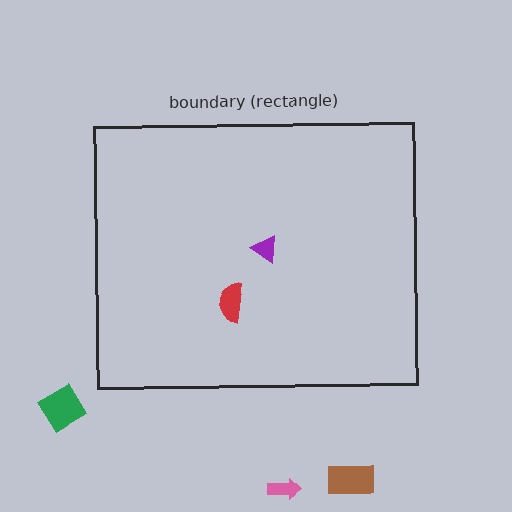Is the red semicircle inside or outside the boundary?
Inside.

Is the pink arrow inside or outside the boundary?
Outside.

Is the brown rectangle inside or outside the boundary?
Outside.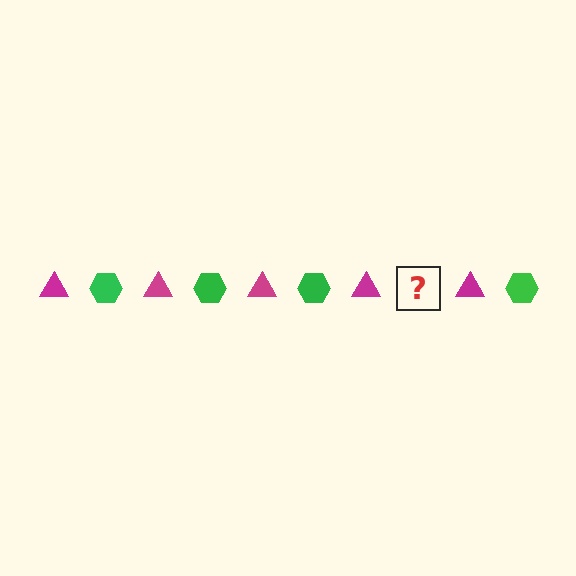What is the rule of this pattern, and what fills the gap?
The rule is that the pattern alternates between magenta triangle and green hexagon. The gap should be filled with a green hexagon.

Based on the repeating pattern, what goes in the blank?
The blank should be a green hexagon.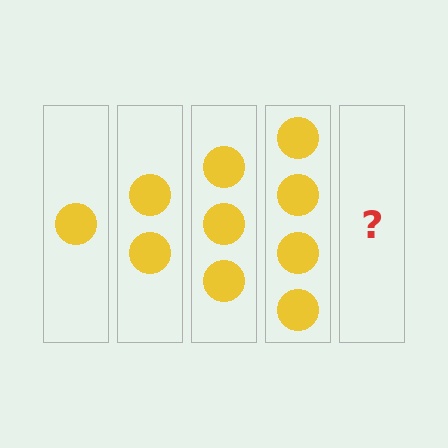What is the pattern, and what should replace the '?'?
The pattern is that each step adds one more circle. The '?' should be 5 circles.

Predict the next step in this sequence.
The next step is 5 circles.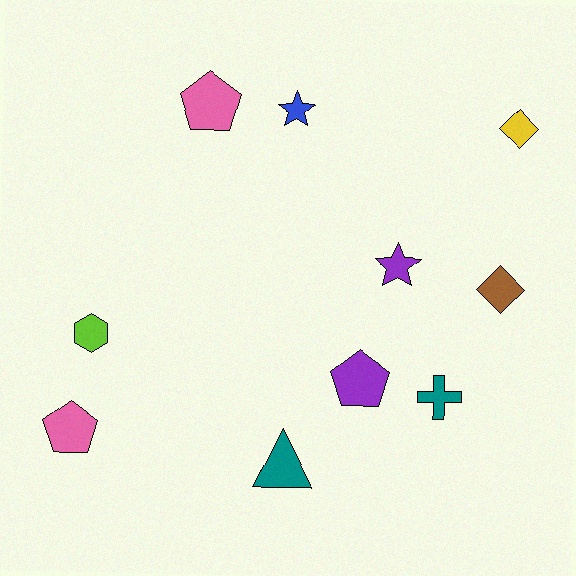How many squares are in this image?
There are no squares.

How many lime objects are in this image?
There is 1 lime object.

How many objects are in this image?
There are 10 objects.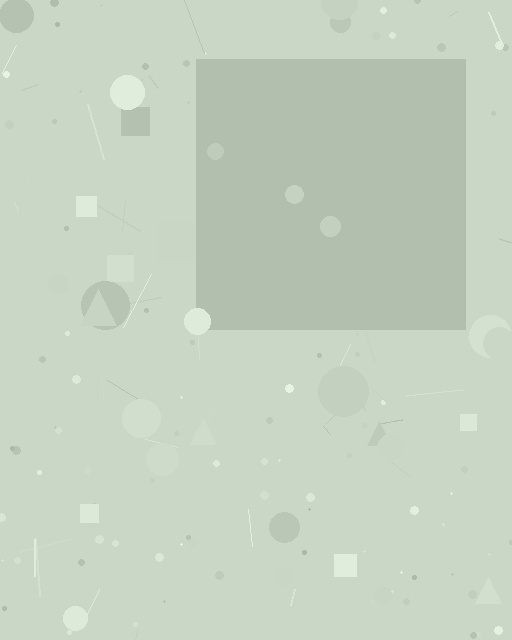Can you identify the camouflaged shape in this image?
The camouflaged shape is a square.